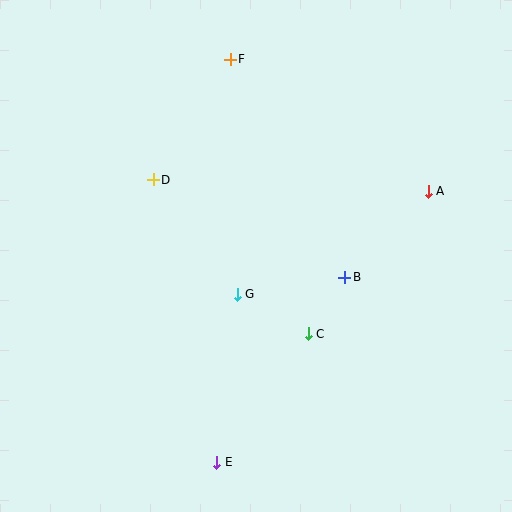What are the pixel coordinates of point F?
Point F is at (230, 59).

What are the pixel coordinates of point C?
Point C is at (308, 334).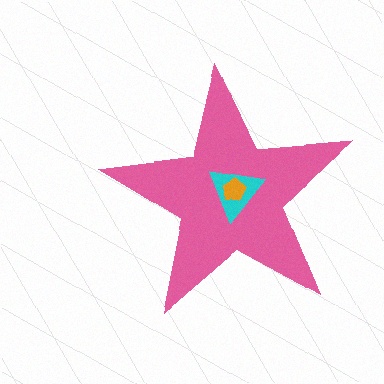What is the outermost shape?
The pink star.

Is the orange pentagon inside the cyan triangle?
Yes.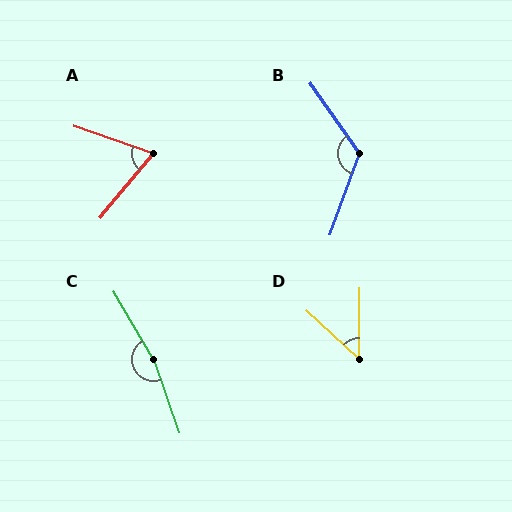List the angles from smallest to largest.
D (48°), A (69°), B (125°), C (169°).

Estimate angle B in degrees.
Approximately 125 degrees.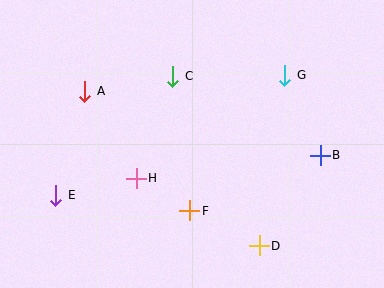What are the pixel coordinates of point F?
Point F is at (190, 211).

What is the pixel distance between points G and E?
The distance between G and E is 259 pixels.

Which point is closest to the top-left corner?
Point A is closest to the top-left corner.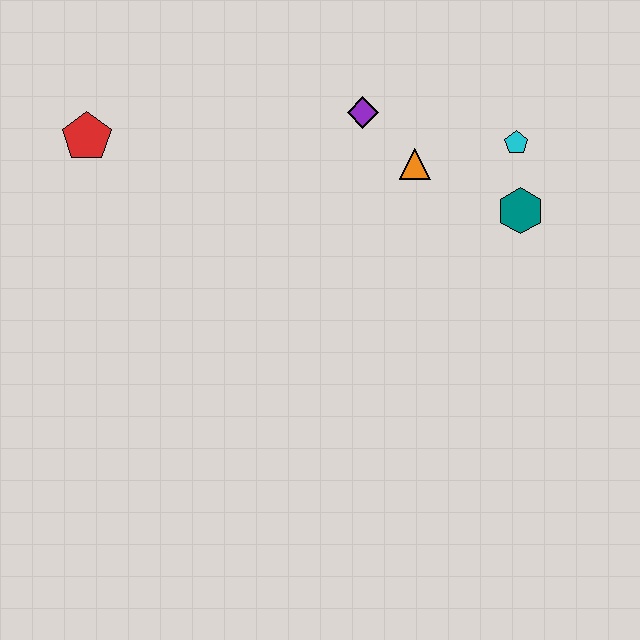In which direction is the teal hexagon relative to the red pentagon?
The teal hexagon is to the right of the red pentagon.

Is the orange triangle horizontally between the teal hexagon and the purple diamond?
Yes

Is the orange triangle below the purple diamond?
Yes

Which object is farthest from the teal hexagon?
The red pentagon is farthest from the teal hexagon.